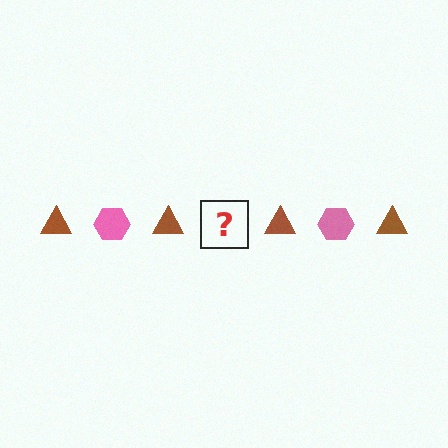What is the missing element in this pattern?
The missing element is a pink hexagon.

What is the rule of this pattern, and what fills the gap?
The rule is that the pattern alternates between brown triangle and pink hexagon. The gap should be filled with a pink hexagon.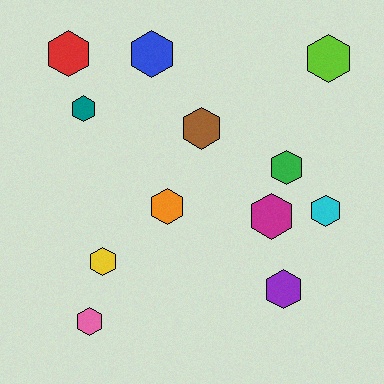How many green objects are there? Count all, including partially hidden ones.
There is 1 green object.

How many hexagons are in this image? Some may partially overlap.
There are 12 hexagons.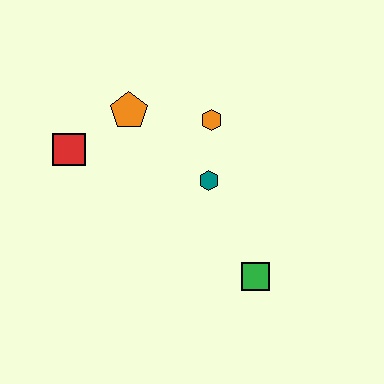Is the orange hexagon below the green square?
No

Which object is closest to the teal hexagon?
The orange hexagon is closest to the teal hexagon.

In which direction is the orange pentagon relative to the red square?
The orange pentagon is to the right of the red square.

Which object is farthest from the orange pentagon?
The green square is farthest from the orange pentagon.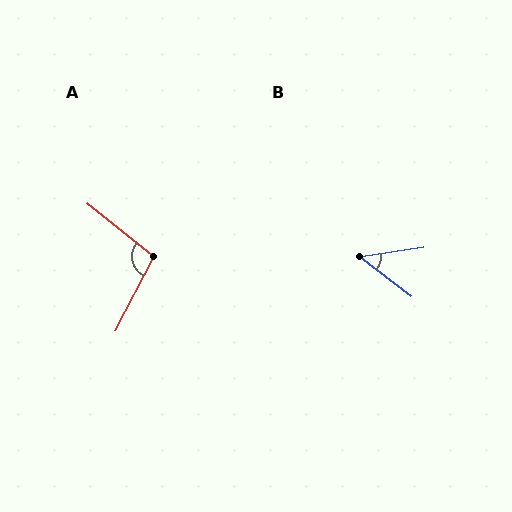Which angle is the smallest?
B, at approximately 46 degrees.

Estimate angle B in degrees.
Approximately 46 degrees.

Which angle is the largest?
A, at approximately 101 degrees.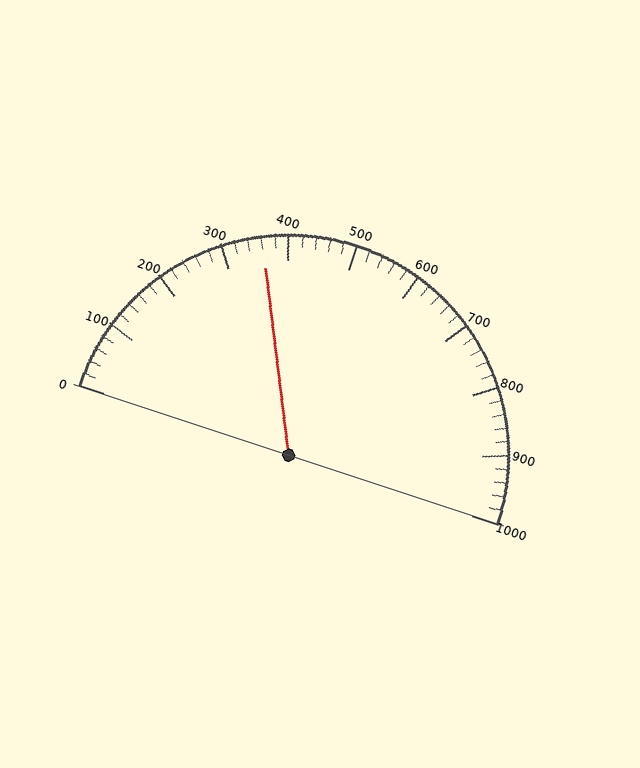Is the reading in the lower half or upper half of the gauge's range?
The reading is in the lower half of the range (0 to 1000).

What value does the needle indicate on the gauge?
The needle indicates approximately 360.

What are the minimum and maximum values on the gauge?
The gauge ranges from 0 to 1000.